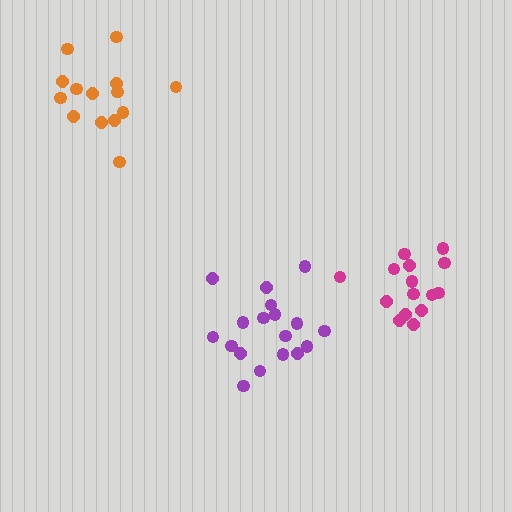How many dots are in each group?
Group 1: 14 dots, Group 2: 15 dots, Group 3: 18 dots (47 total).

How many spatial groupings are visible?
There are 3 spatial groupings.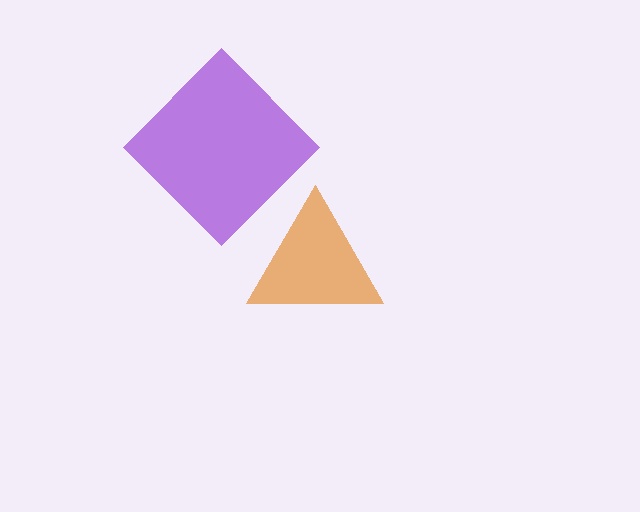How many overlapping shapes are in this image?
There are 2 overlapping shapes in the image.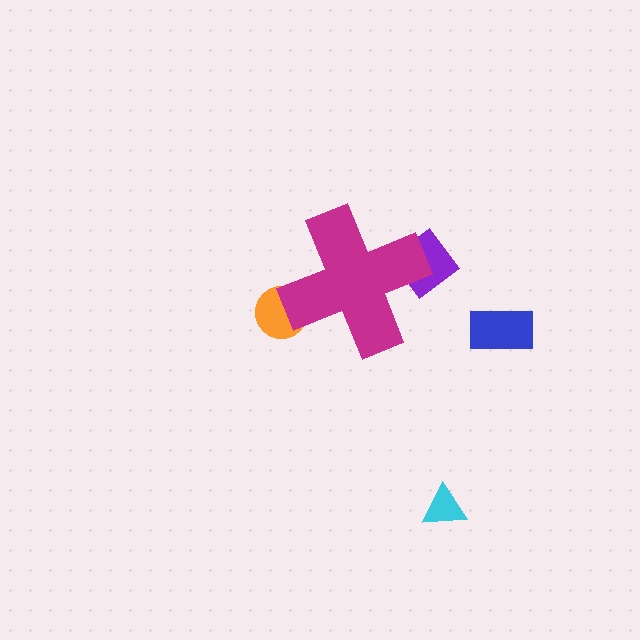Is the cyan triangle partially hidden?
No, the cyan triangle is fully visible.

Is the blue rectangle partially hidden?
No, the blue rectangle is fully visible.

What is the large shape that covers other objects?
A magenta cross.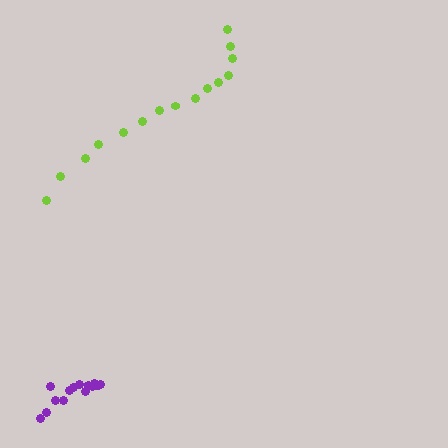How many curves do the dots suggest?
There are 2 distinct paths.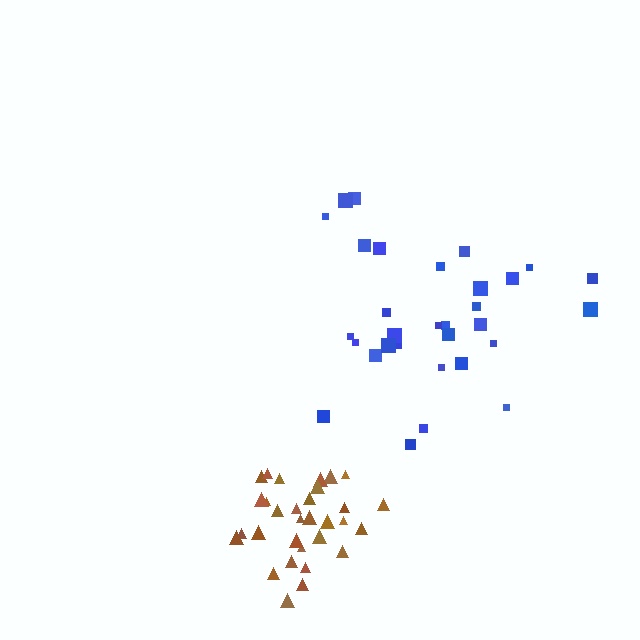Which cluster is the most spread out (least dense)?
Blue.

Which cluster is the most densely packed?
Brown.